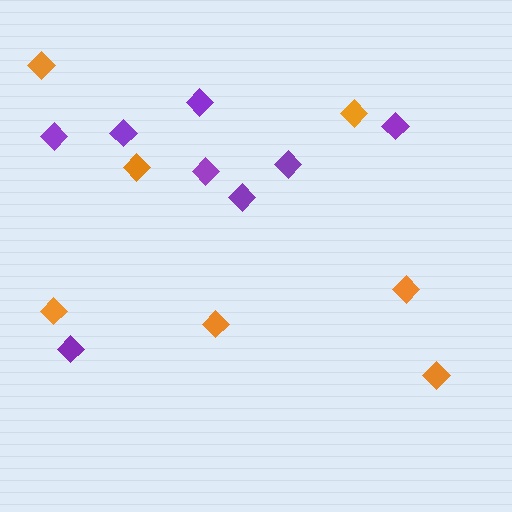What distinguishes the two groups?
There are 2 groups: one group of orange diamonds (7) and one group of purple diamonds (8).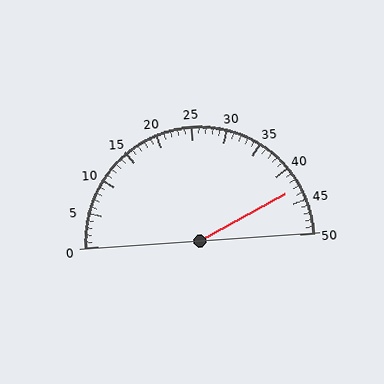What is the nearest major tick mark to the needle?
The nearest major tick mark is 45.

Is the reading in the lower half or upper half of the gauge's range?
The reading is in the upper half of the range (0 to 50).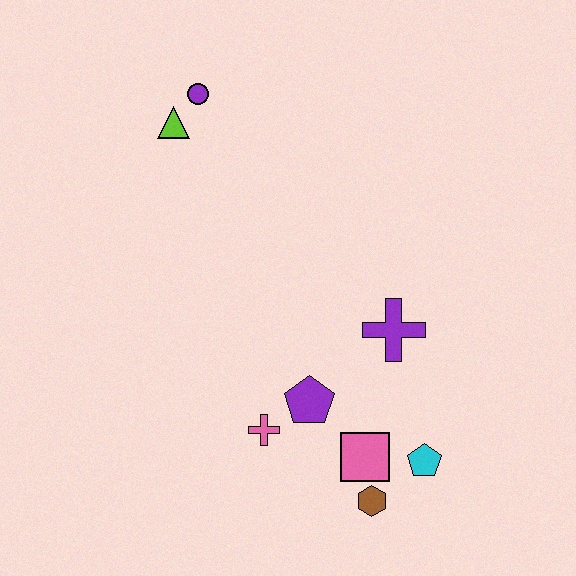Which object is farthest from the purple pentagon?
The purple circle is farthest from the purple pentagon.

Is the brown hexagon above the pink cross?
No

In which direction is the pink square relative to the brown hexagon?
The pink square is above the brown hexagon.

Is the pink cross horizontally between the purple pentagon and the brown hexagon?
No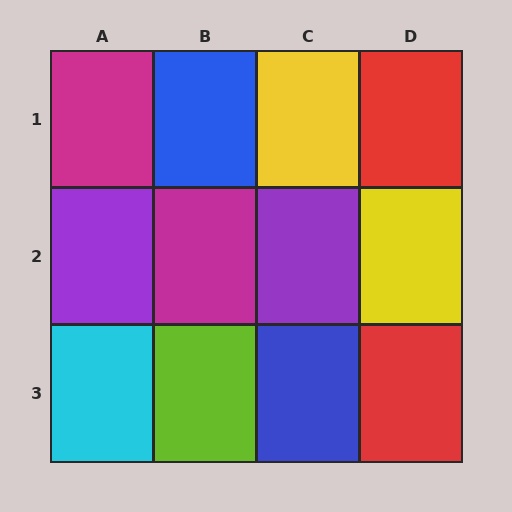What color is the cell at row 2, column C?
Purple.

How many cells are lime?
1 cell is lime.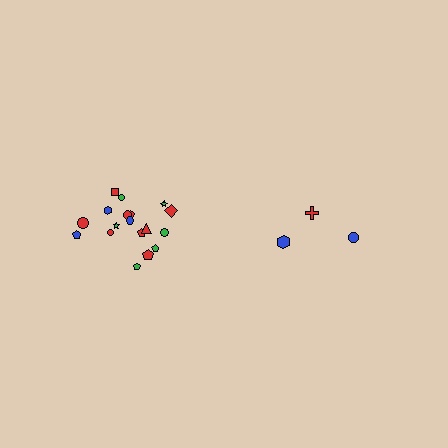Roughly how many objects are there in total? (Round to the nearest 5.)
Roughly 20 objects in total.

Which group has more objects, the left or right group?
The left group.